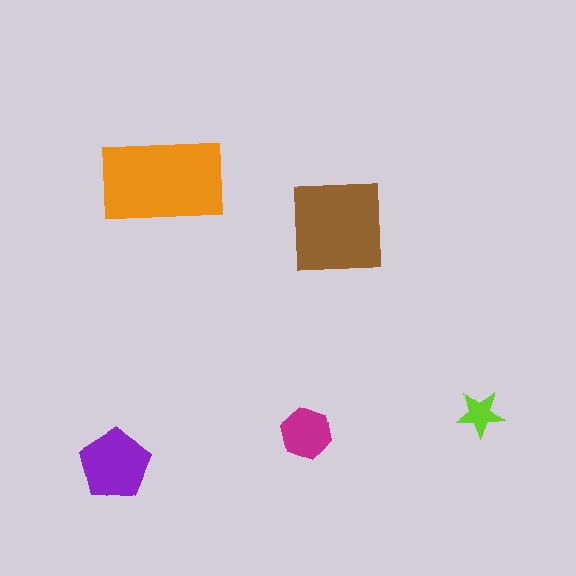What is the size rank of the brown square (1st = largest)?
2nd.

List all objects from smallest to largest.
The lime star, the magenta hexagon, the purple pentagon, the brown square, the orange rectangle.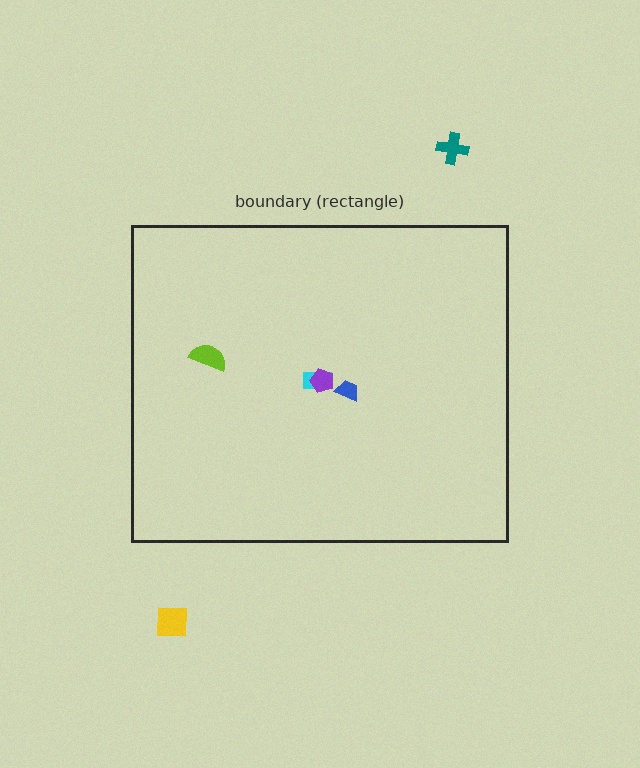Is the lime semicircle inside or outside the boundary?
Inside.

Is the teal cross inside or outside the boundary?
Outside.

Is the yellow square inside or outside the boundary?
Outside.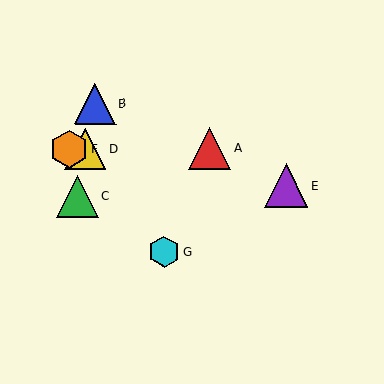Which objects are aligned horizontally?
Objects A, D, F are aligned horizontally.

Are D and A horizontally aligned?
Yes, both are at y≈149.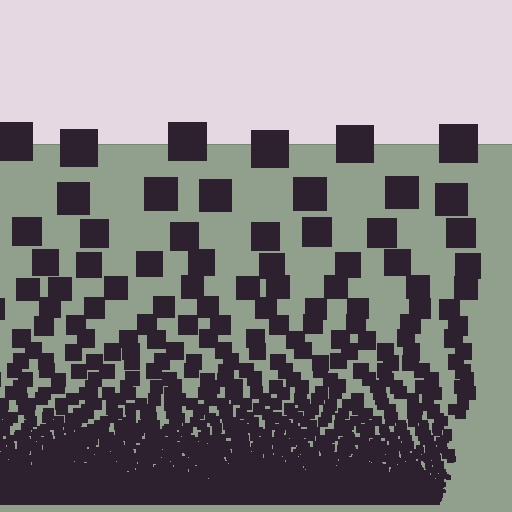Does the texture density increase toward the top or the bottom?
Density increases toward the bottom.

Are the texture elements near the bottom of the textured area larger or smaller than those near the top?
Smaller. The gradient is inverted — elements near the bottom are smaller and denser.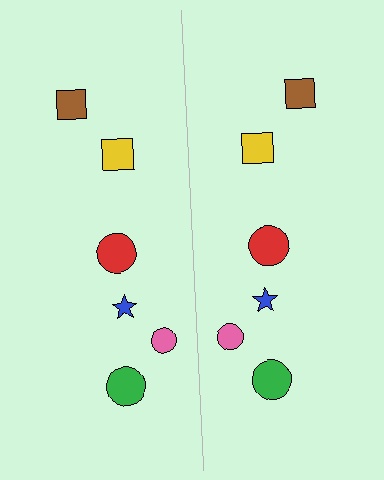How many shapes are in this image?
There are 12 shapes in this image.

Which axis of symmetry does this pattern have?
The pattern has a vertical axis of symmetry running through the center of the image.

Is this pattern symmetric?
Yes, this pattern has bilateral (reflection) symmetry.